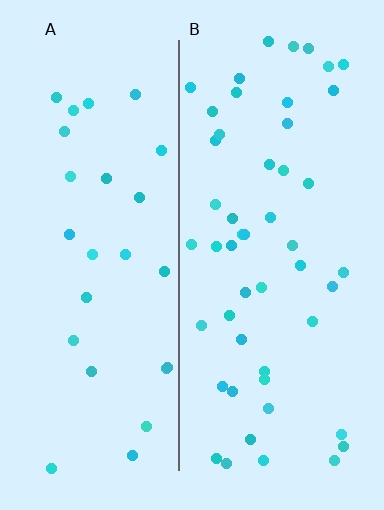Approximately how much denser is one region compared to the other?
Approximately 1.9× — region B over region A.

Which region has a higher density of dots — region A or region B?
B (the right).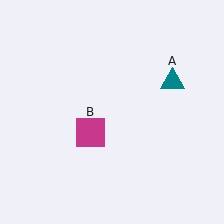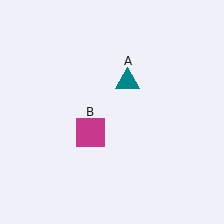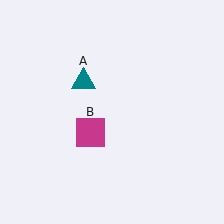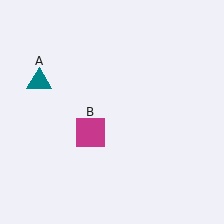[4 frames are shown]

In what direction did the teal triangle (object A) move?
The teal triangle (object A) moved left.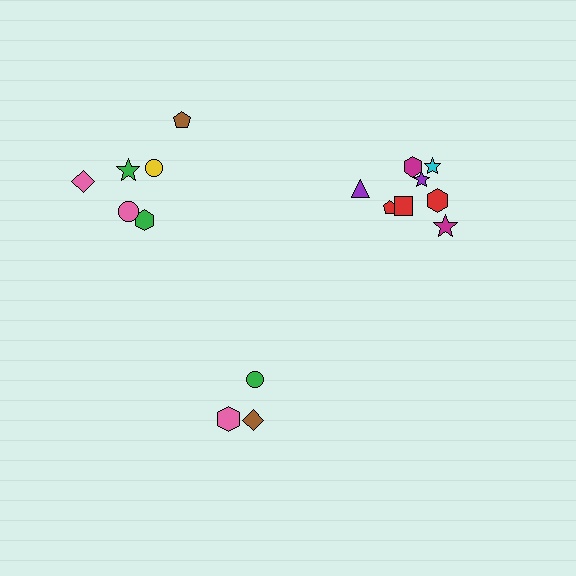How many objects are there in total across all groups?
There are 17 objects.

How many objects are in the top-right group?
There are 8 objects.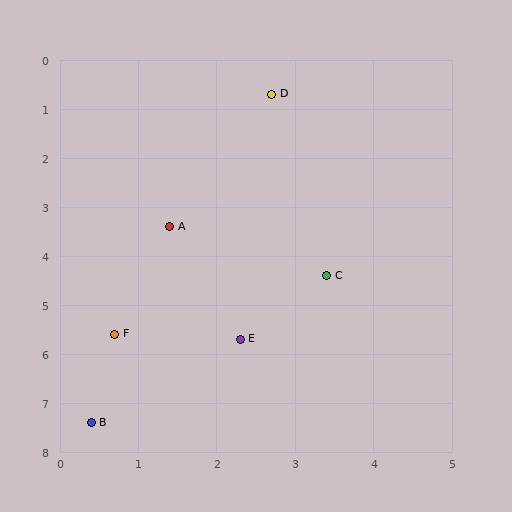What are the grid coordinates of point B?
Point B is at approximately (0.4, 7.4).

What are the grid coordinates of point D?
Point D is at approximately (2.7, 0.7).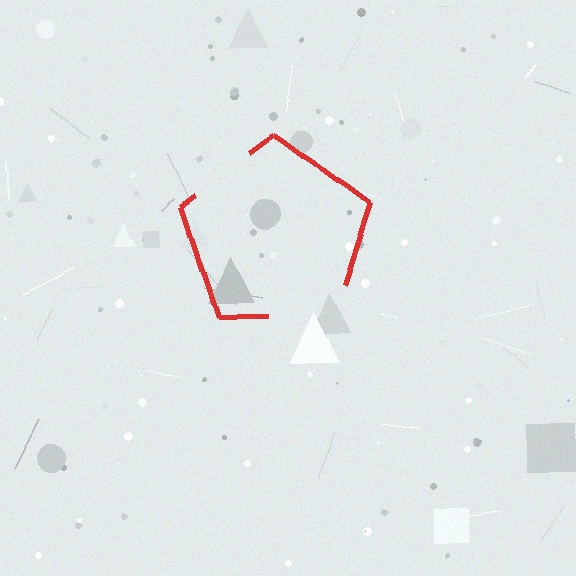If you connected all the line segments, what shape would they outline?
They would outline a pentagon.